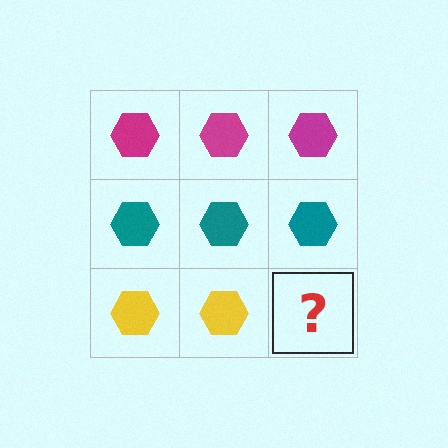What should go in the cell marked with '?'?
The missing cell should contain a yellow hexagon.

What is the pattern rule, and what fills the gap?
The rule is that each row has a consistent color. The gap should be filled with a yellow hexagon.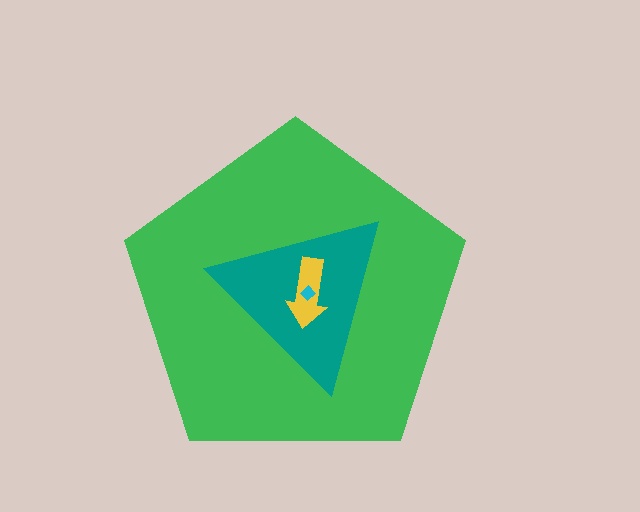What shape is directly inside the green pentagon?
The teal triangle.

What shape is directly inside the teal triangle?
The yellow arrow.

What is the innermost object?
The cyan diamond.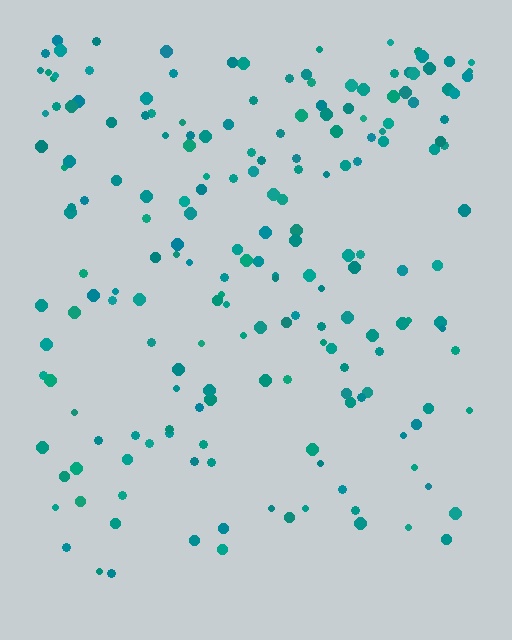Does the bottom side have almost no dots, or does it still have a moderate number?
Still a moderate number, just noticeably fewer than the top.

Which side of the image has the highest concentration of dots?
The top.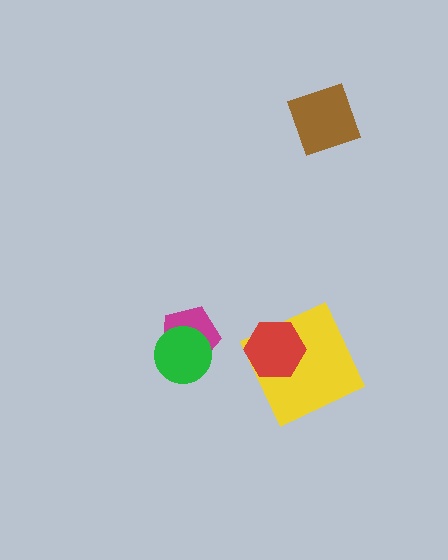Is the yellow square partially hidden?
Yes, it is partially covered by another shape.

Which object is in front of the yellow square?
The red hexagon is in front of the yellow square.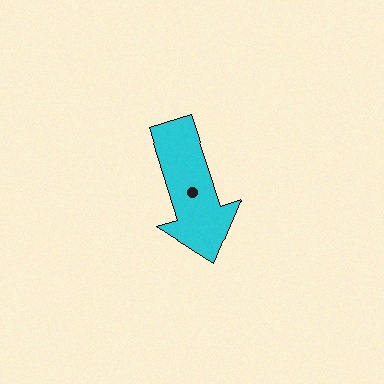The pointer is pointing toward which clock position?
Roughly 5 o'clock.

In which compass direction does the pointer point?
South.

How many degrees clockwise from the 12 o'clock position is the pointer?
Approximately 163 degrees.